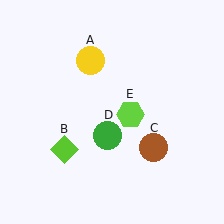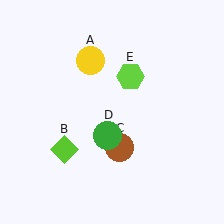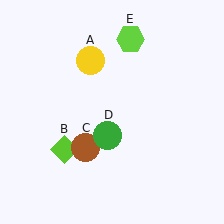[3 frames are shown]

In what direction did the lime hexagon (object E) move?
The lime hexagon (object E) moved up.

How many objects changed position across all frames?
2 objects changed position: brown circle (object C), lime hexagon (object E).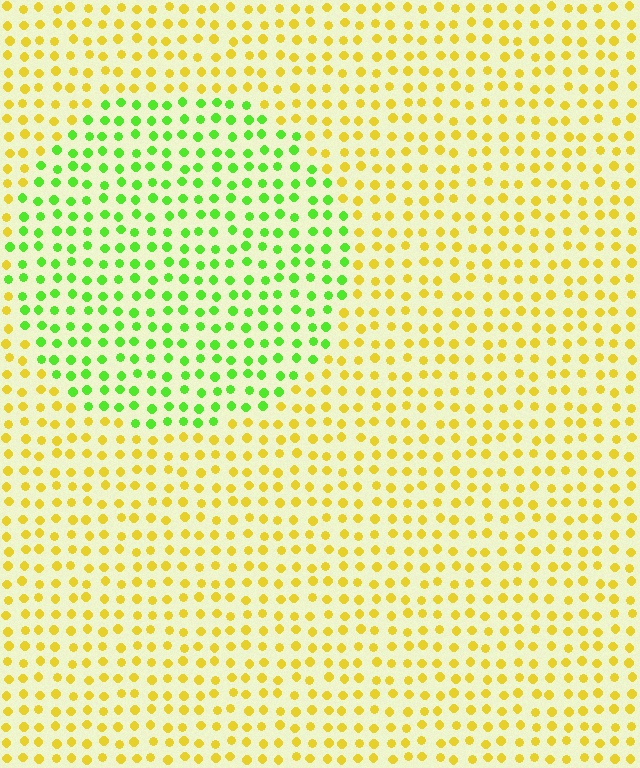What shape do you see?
I see a circle.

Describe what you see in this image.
The image is filled with small yellow elements in a uniform arrangement. A circle-shaped region is visible where the elements are tinted to a slightly different hue, forming a subtle color boundary.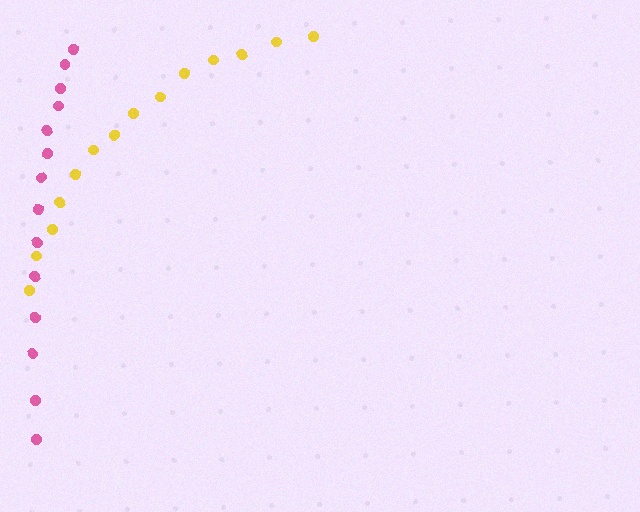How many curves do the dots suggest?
There are 2 distinct paths.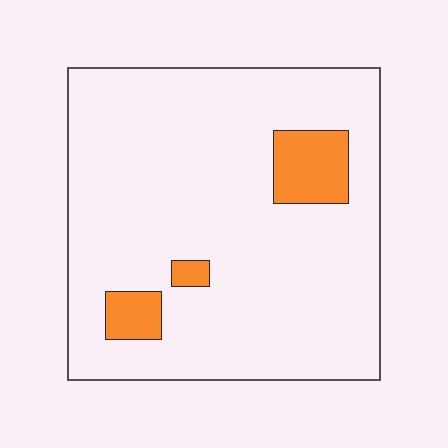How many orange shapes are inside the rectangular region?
3.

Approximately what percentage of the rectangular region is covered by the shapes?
Approximately 10%.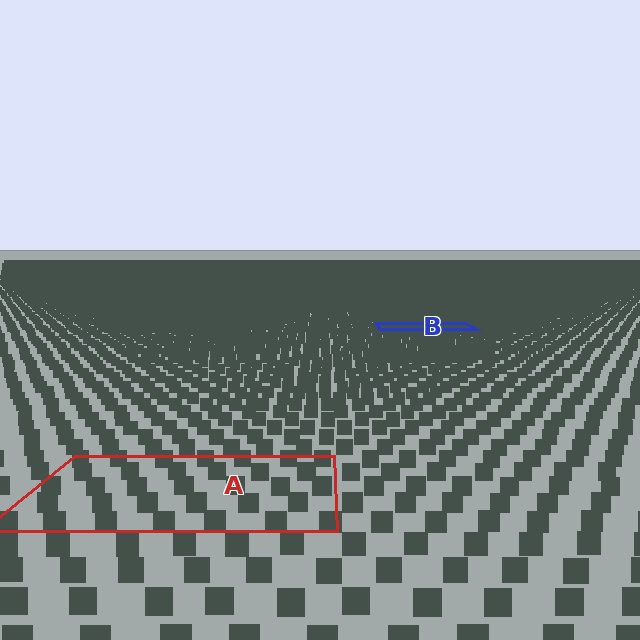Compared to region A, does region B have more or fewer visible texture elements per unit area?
Region B has more texture elements per unit area — they are packed more densely because it is farther away.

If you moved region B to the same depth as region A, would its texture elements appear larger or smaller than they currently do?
They would appear larger. At a closer depth, the same texture elements are projected at a bigger on-screen size.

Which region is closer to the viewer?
Region A is closer. The texture elements there are larger and more spread out.